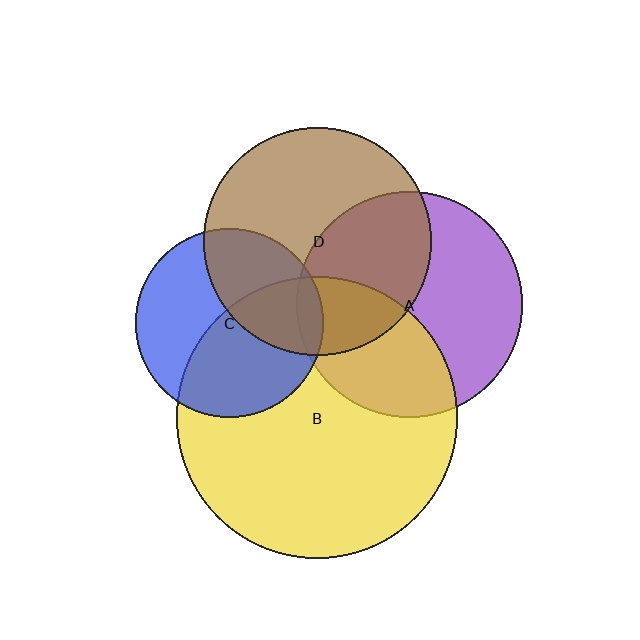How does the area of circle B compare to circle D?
Approximately 1.5 times.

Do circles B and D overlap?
Yes.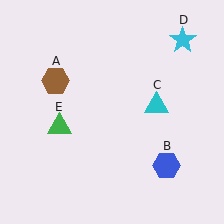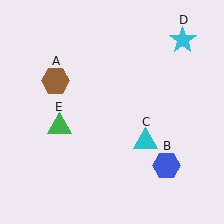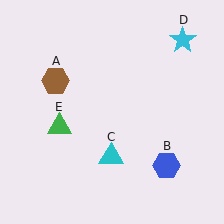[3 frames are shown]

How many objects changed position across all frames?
1 object changed position: cyan triangle (object C).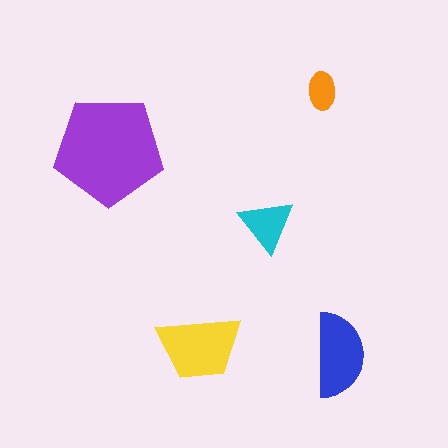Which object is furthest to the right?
The blue semicircle is rightmost.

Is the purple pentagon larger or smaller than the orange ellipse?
Larger.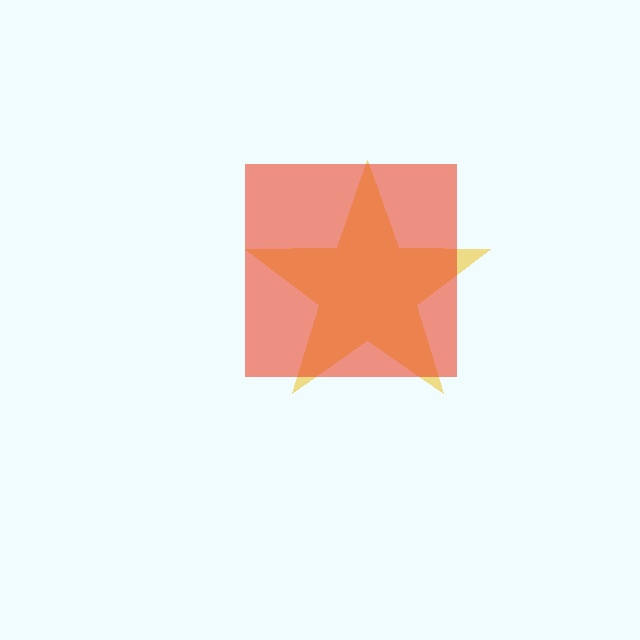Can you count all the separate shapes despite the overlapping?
Yes, there are 2 separate shapes.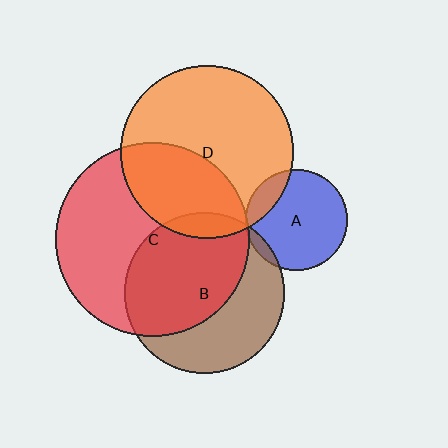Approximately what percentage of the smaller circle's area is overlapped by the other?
Approximately 5%.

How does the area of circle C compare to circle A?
Approximately 3.6 times.